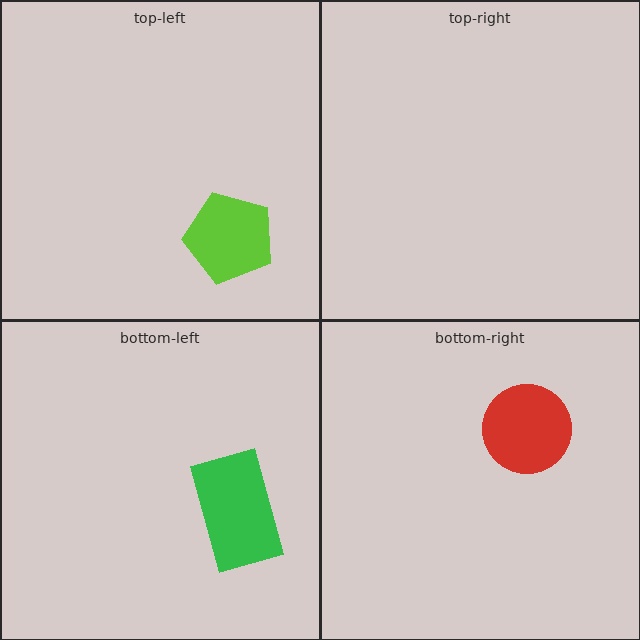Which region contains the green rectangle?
The bottom-left region.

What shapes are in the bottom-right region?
The red circle.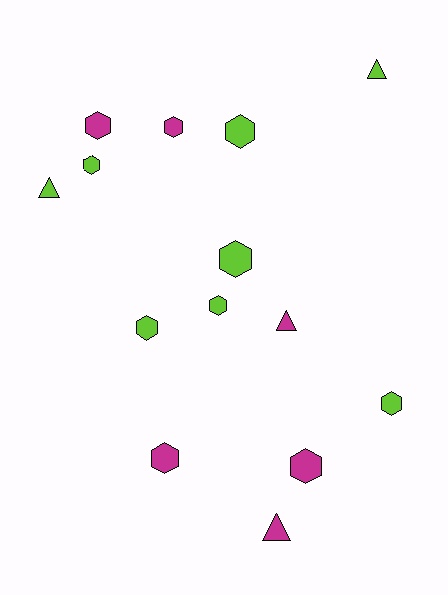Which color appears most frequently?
Lime, with 8 objects.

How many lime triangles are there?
There are 2 lime triangles.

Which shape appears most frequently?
Hexagon, with 10 objects.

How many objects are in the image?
There are 14 objects.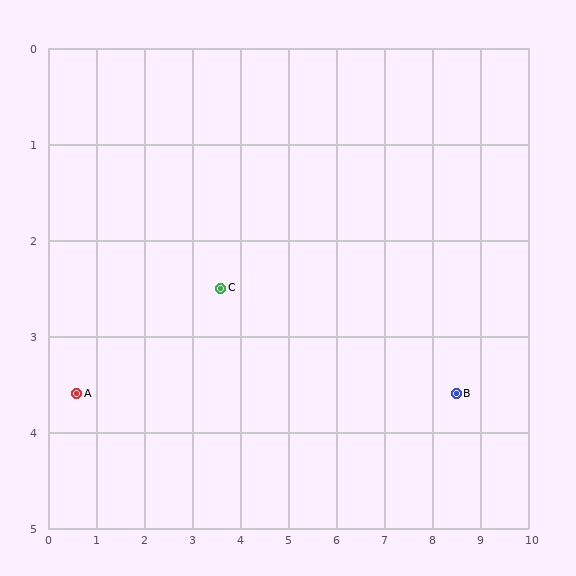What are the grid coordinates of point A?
Point A is at approximately (0.6, 3.6).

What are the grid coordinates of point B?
Point B is at approximately (8.5, 3.6).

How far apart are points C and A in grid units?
Points C and A are about 3.2 grid units apart.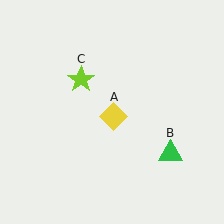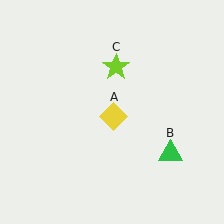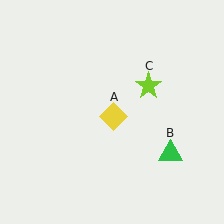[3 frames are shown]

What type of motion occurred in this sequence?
The lime star (object C) rotated clockwise around the center of the scene.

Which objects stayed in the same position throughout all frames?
Yellow diamond (object A) and green triangle (object B) remained stationary.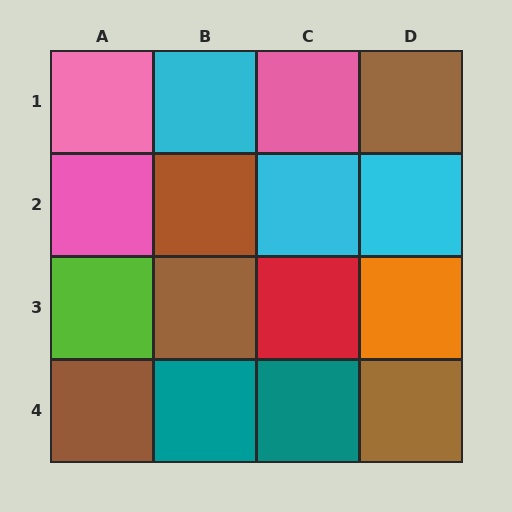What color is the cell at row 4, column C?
Teal.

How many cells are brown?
5 cells are brown.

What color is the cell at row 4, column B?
Teal.